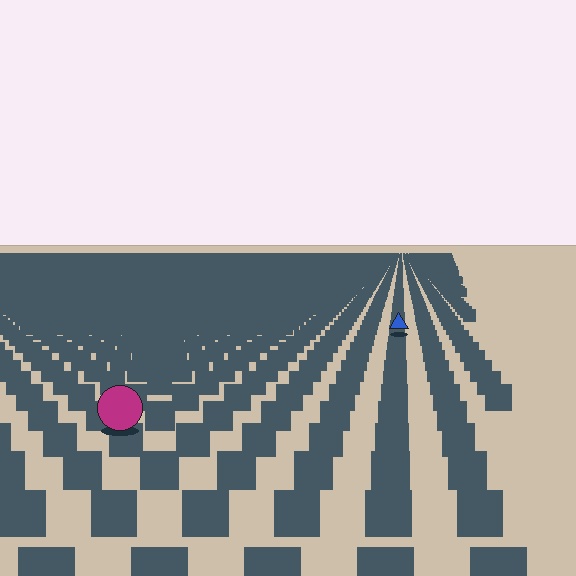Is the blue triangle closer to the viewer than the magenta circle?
No. The magenta circle is closer — you can tell from the texture gradient: the ground texture is coarser near it.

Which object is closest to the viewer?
The magenta circle is closest. The texture marks near it are larger and more spread out.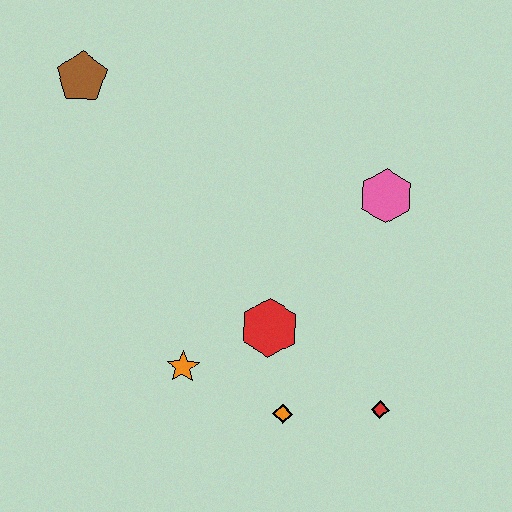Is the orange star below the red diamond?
No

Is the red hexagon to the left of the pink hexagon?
Yes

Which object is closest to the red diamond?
The orange diamond is closest to the red diamond.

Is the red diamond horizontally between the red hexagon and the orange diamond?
No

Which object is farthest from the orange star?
The brown pentagon is farthest from the orange star.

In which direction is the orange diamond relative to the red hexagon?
The orange diamond is below the red hexagon.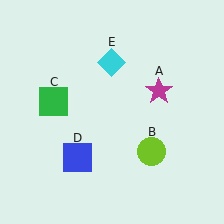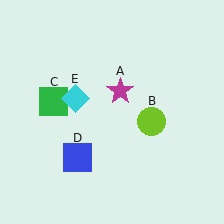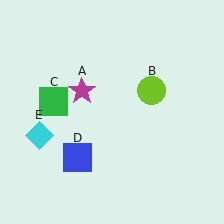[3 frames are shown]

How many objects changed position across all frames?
3 objects changed position: magenta star (object A), lime circle (object B), cyan diamond (object E).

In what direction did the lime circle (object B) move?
The lime circle (object B) moved up.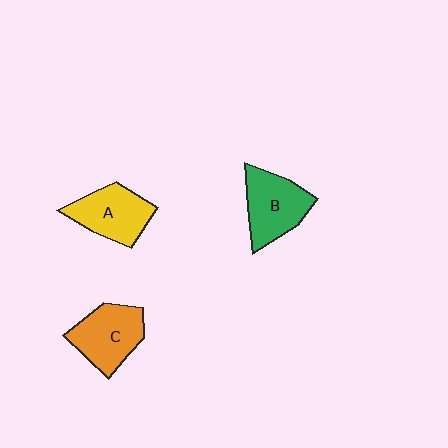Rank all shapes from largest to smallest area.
From largest to smallest: B (green), C (orange), A (yellow).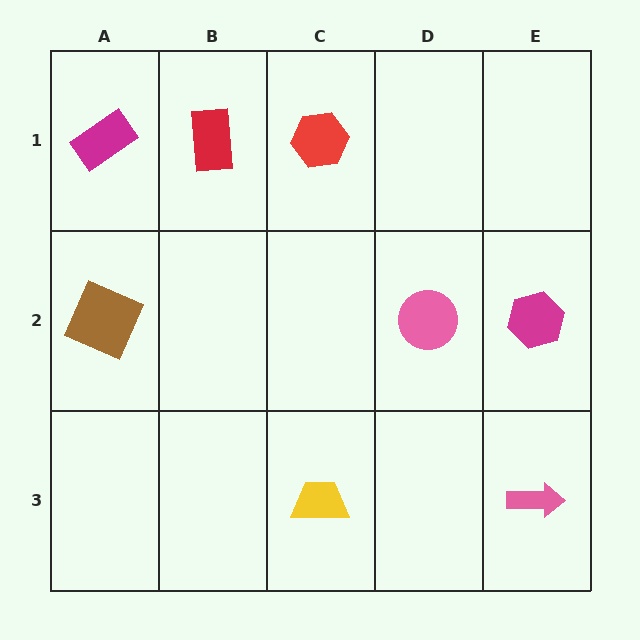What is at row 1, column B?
A red rectangle.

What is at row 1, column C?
A red hexagon.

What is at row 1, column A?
A magenta rectangle.